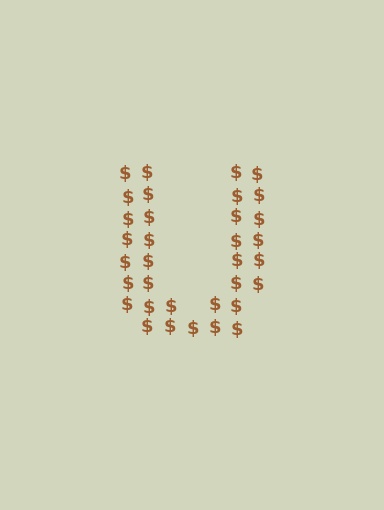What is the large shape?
The large shape is the letter U.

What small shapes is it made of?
It is made of small dollar signs.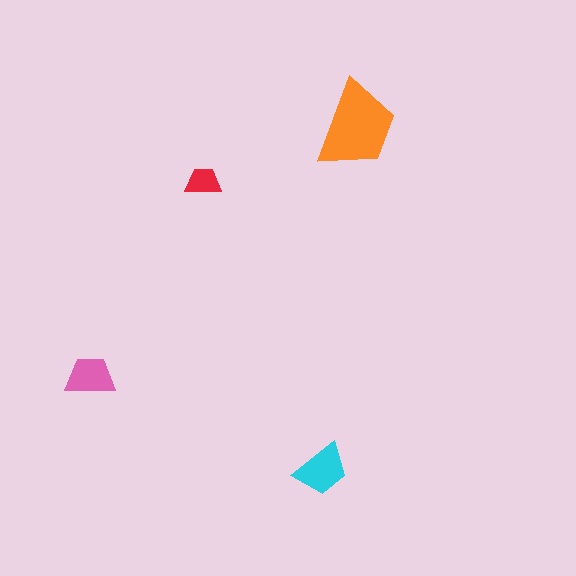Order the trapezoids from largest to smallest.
the orange one, the cyan one, the pink one, the red one.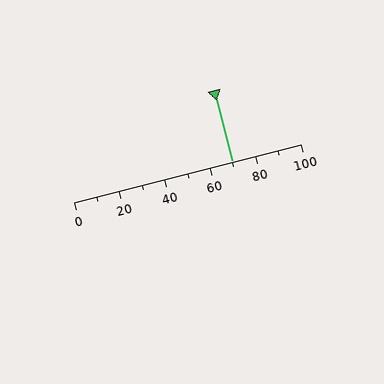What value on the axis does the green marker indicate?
The marker indicates approximately 70.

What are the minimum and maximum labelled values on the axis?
The axis runs from 0 to 100.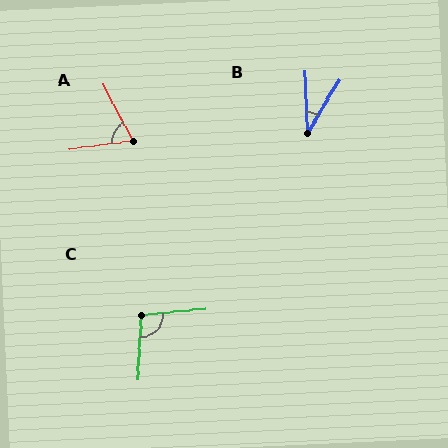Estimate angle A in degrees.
Approximately 70 degrees.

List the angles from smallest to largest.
B (33°), A (70°), C (99°).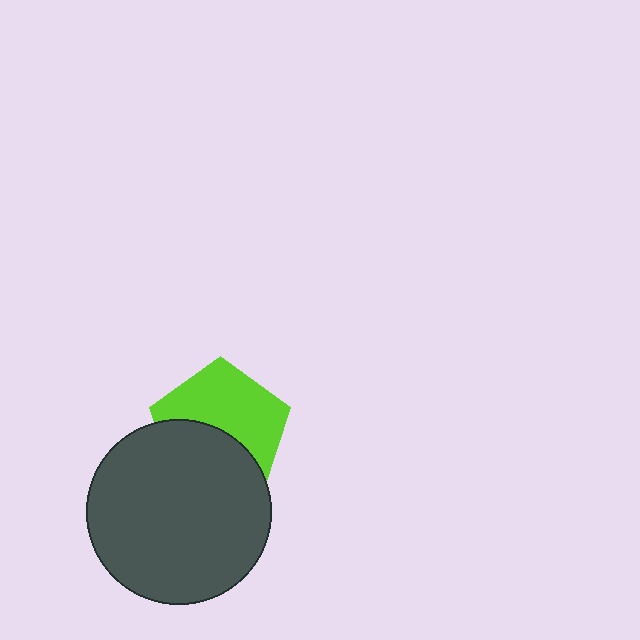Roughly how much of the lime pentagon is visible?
About half of it is visible (roughly 56%).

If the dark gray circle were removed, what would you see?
You would see the complete lime pentagon.